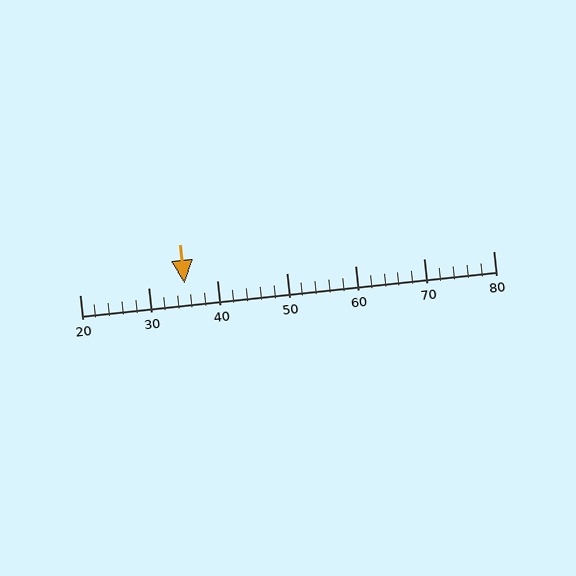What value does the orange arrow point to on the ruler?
The orange arrow points to approximately 35.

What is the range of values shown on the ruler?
The ruler shows values from 20 to 80.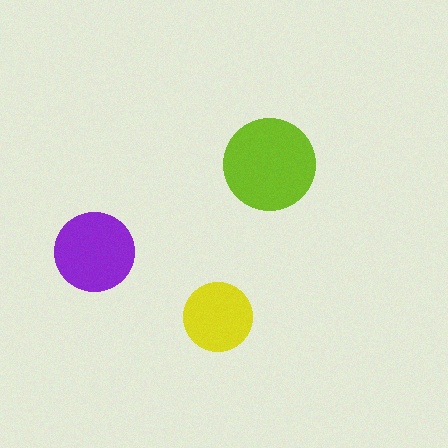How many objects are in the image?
There are 3 objects in the image.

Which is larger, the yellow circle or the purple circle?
The purple one.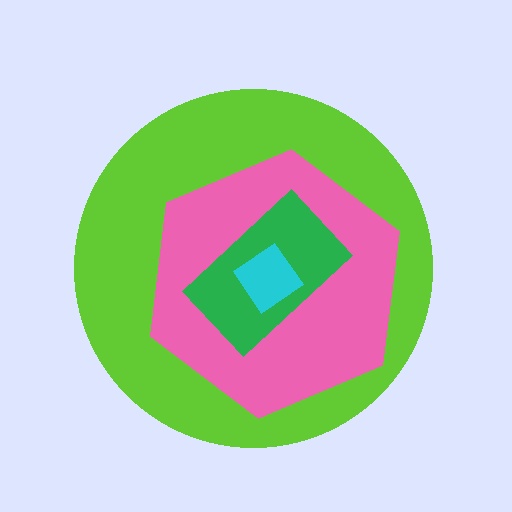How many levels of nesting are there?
4.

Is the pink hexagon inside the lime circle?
Yes.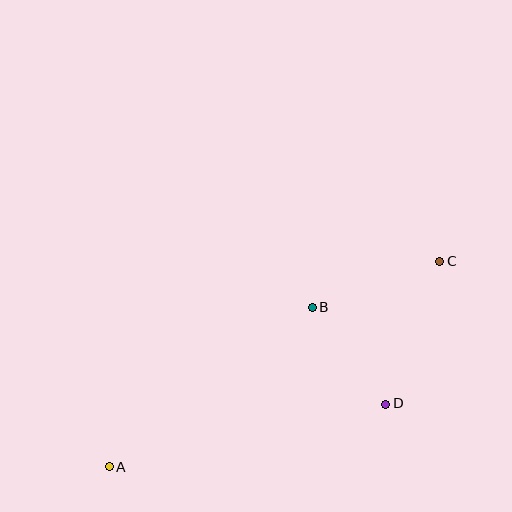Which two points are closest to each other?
Points B and D are closest to each other.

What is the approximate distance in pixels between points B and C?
The distance between B and C is approximately 136 pixels.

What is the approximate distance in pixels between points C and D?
The distance between C and D is approximately 152 pixels.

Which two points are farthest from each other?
Points A and C are farthest from each other.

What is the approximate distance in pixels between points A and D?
The distance between A and D is approximately 283 pixels.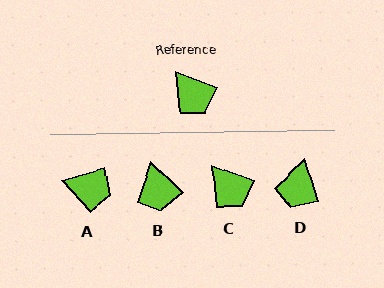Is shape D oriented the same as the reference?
No, it is off by about 52 degrees.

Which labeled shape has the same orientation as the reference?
C.